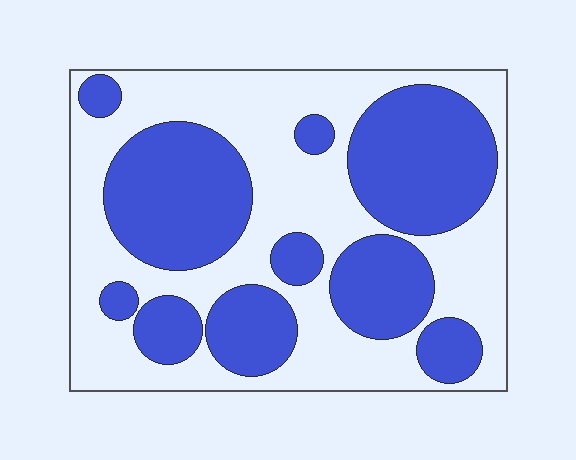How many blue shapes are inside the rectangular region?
10.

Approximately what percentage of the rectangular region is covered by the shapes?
Approximately 45%.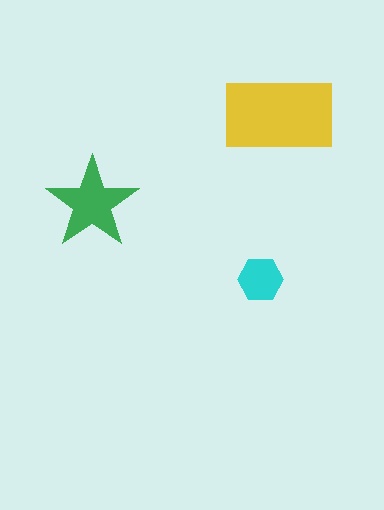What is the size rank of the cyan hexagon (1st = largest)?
3rd.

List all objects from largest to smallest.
The yellow rectangle, the green star, the cyan hexagon.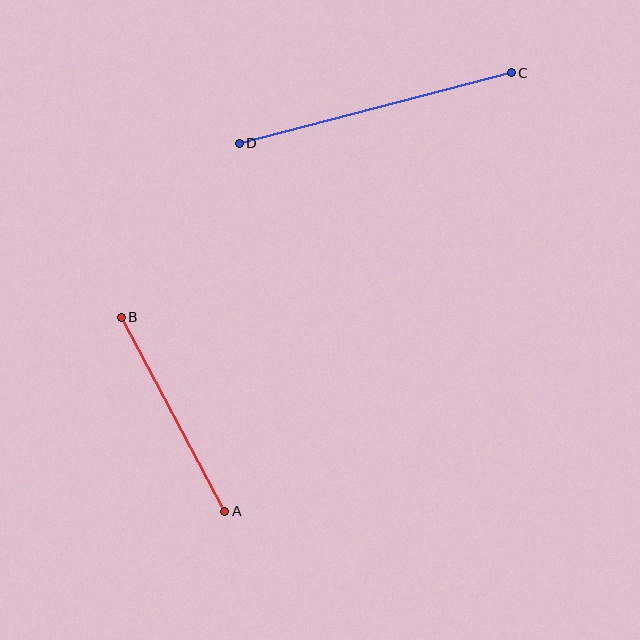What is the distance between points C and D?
The distance is approximately 281 pixels.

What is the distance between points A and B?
The distance is approximately 220 pixels.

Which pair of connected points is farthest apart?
Points C and D are farthest apart.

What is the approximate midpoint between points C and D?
The midpoint is at approximately (375, 108) pixels.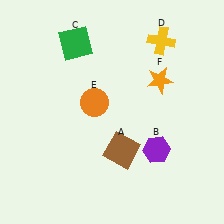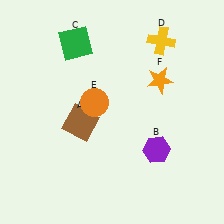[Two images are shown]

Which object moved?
The brown square (A) moved left.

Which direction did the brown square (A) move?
The brown square (A) moved left.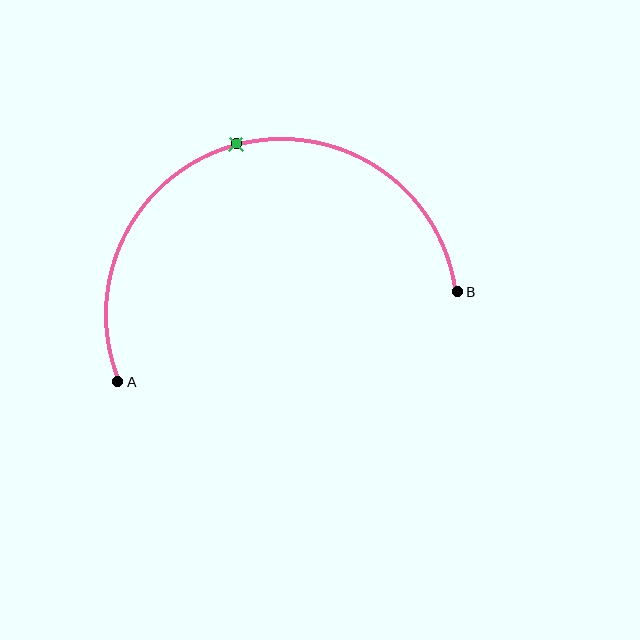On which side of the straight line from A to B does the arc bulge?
The arc bulges above the straight line connecting A and B.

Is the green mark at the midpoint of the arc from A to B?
Yes. The green mark lies on the arc at equal arc-length from both A and B — it is the arc midpoint.